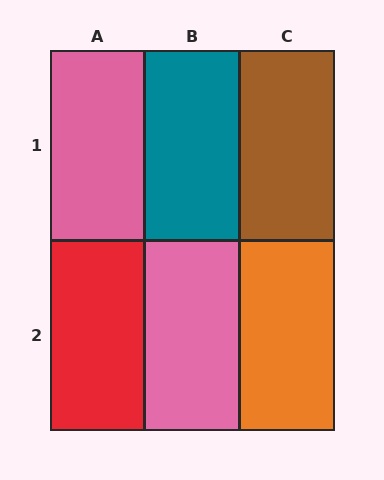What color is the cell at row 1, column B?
Teal.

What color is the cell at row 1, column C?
Brown.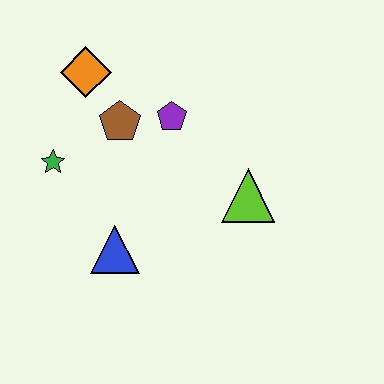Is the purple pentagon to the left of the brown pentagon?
No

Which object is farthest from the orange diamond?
The lime triangle is farthest from the orange diamond.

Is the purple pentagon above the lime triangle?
Yes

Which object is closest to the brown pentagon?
The purple pentagon is closest to the brown pentagon.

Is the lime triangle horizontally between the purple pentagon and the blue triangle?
No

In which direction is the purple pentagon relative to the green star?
The purple pentagon is to the right of the green star.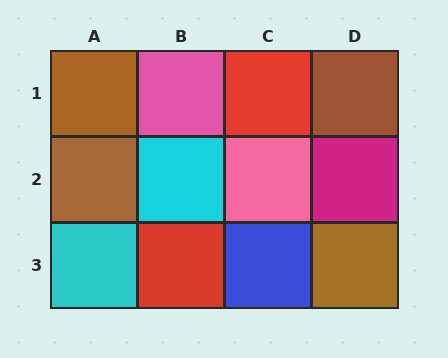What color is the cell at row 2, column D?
Magenta.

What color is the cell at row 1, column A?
Brown.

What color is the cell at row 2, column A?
Brown.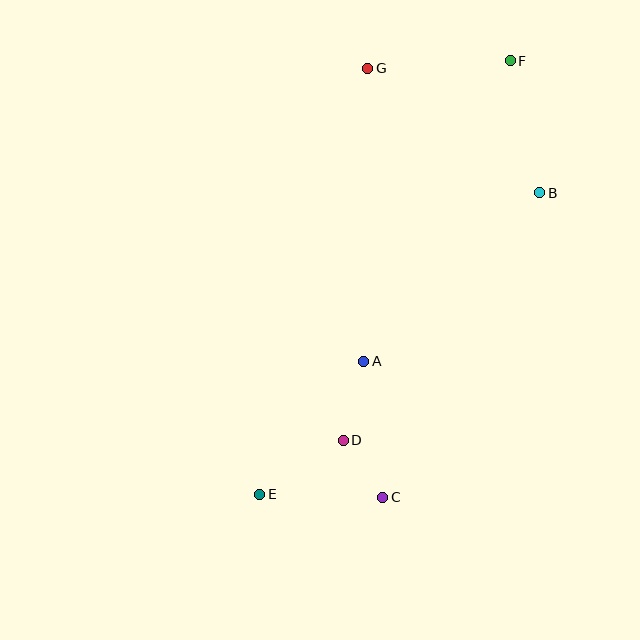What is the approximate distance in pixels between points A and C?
The distance between A and C is approximately 137 pixels.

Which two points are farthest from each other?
Points E and F are farthest from each other.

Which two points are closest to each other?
Points C and D are closest to each other.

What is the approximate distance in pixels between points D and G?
The distance between D and G is approximately 373 pixels.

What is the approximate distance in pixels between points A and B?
The distance between A and B is approximately 244 pixels.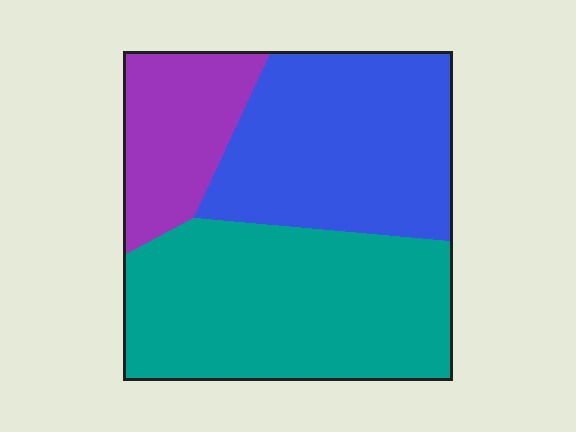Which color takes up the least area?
Purple, at roughly 20%.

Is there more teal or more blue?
Teal.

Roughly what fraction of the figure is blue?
Blue takes up about three eighths (3/8) of the figure.